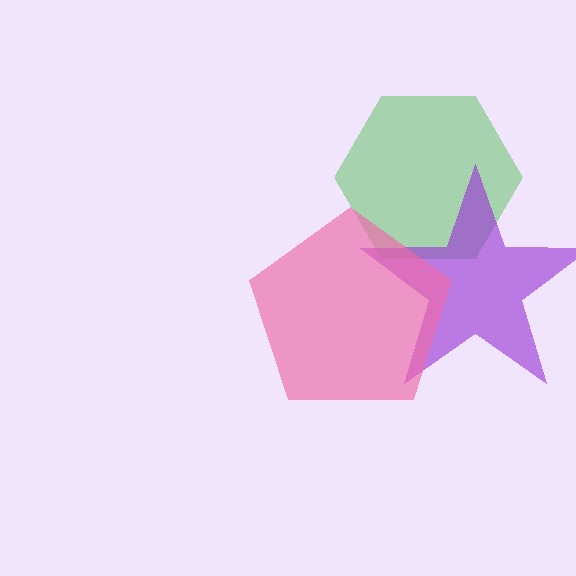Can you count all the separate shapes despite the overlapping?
Yes, there are 3 separate shapes.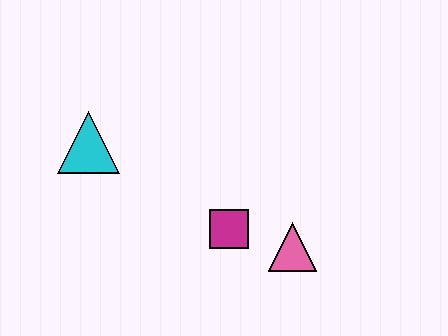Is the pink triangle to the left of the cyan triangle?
No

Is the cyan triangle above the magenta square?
Yes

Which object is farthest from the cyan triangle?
The pink triangle is farthest from the cyan triangle.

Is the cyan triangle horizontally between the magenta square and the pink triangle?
No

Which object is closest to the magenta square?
The pink triangle is closest to the magenta square.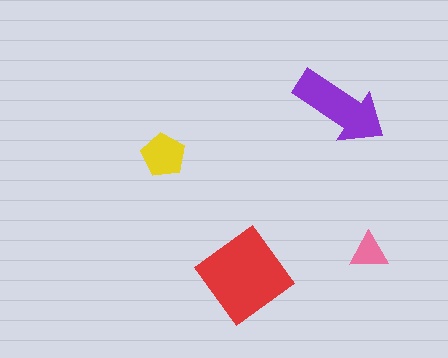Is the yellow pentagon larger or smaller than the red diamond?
Smaller.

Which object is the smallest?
The pink triangle.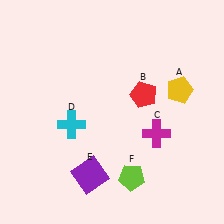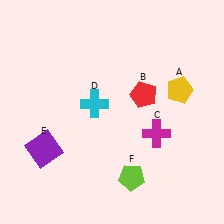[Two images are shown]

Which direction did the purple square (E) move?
The purple square (E) moved left.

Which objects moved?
The objects that moved are: the cyan cross (D), the purple square (E).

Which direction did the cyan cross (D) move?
The cyan cross (D) moved right.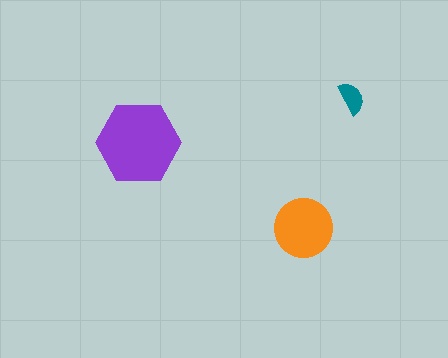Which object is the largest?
The purple hexagon.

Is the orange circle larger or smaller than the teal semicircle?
Larger.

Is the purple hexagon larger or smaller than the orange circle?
Larger.